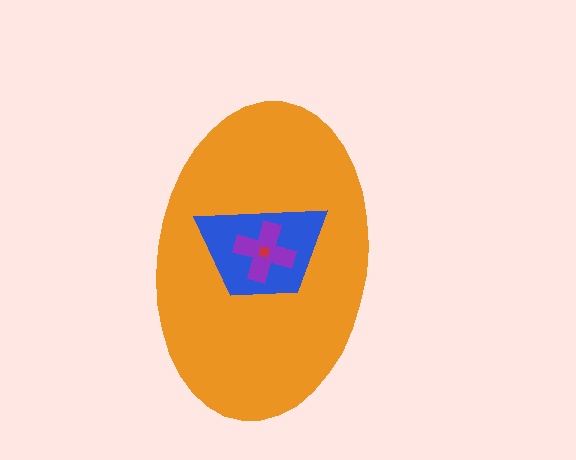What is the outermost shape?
The orange ellipse.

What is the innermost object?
The red square.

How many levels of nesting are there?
4.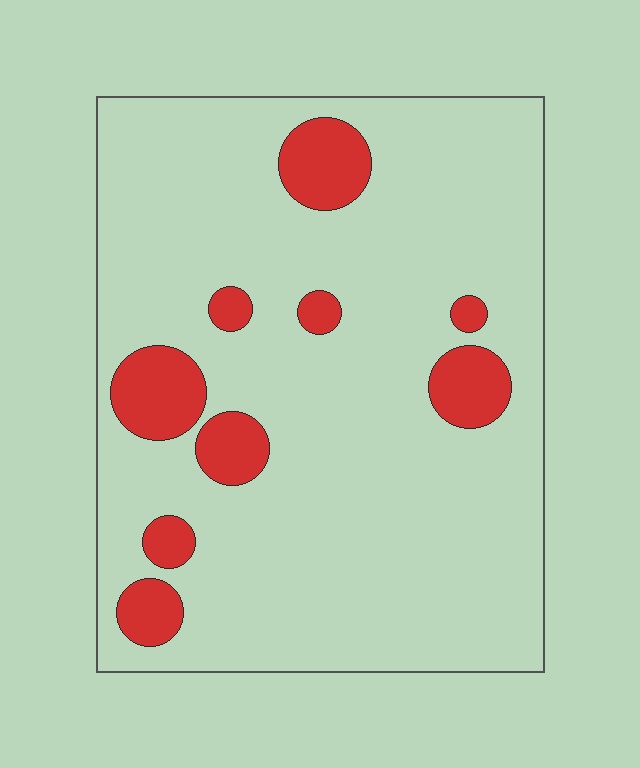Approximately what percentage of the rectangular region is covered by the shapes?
Approximately 15%.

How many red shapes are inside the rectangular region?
9.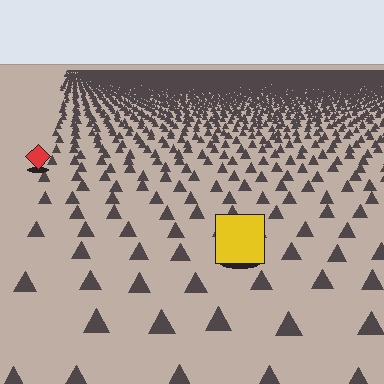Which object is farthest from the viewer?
The red diamond is farthest from the viewer. It appears smaller and the ground texture around it is denser.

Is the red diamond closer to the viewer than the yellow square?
No. The yellow square is closer — you can tell from the texture gradient: the ground texture is coarser near it.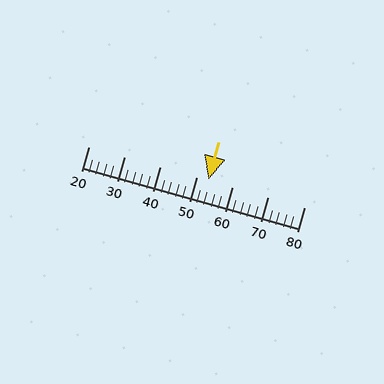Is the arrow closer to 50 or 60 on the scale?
The arrow is closer to 50.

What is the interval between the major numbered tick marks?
The major tick marks are spaced 10 units apart.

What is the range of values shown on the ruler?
The ruler shows values from 20 to 80.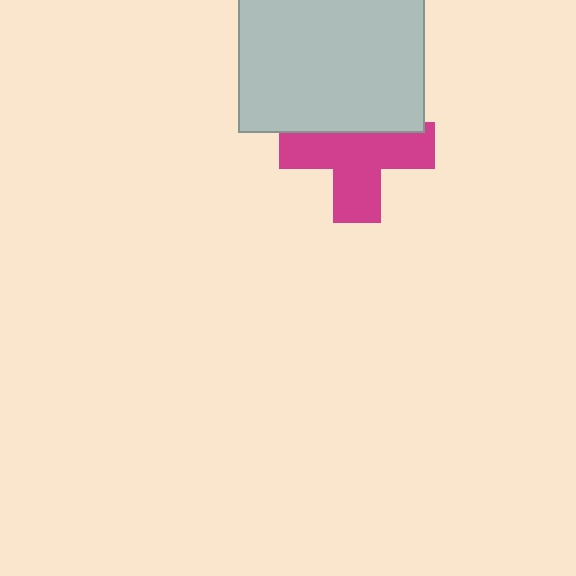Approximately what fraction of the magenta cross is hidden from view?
Roughly 34% of the magenta cross is hidden behind the light gray square.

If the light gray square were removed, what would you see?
You would see the complete magenta cross.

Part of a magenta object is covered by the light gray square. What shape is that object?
It is a cross.